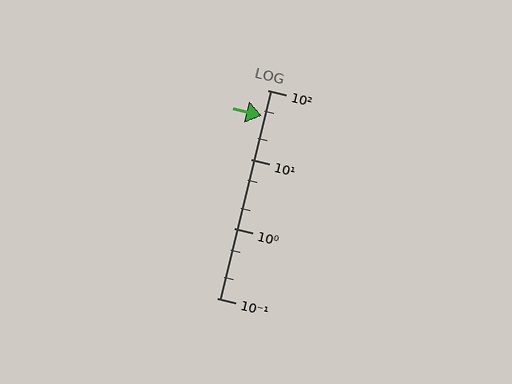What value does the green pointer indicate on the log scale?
The pointer indicates approximately 42.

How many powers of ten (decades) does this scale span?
The scale spans 3 decades, from 0.1 to 100.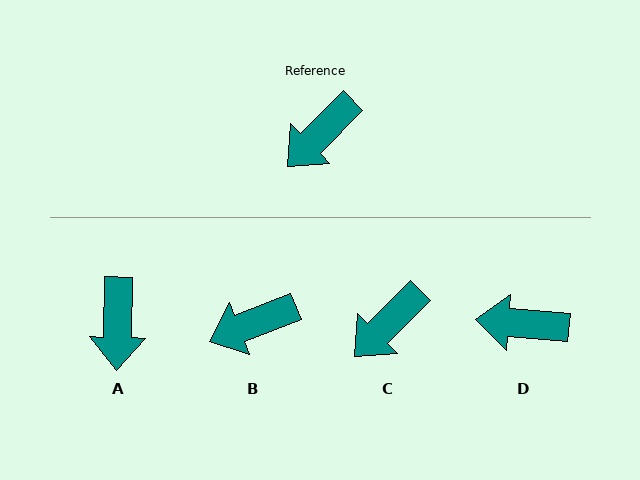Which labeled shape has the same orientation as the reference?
C.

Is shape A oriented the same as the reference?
No, it is off by about 43 degrees.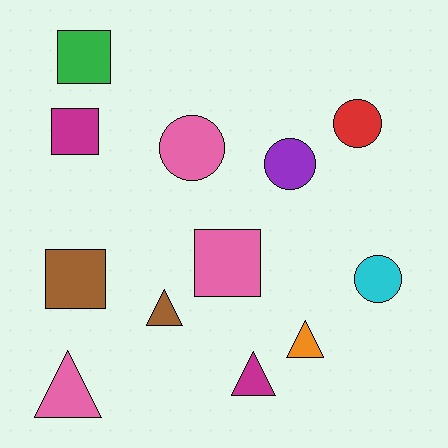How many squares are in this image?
There are 4 squares.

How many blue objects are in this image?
There are no blue objects.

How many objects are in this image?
There are 12 objects.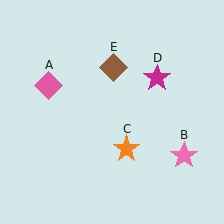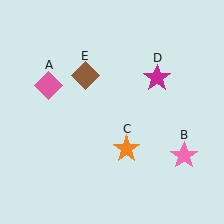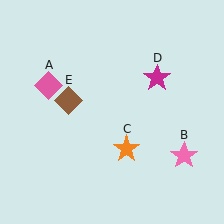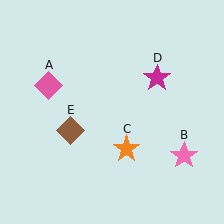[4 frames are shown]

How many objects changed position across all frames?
1 object changed position: brown diamond (object E).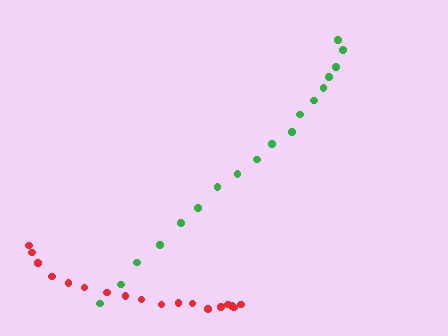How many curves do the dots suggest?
There are 2 distinct paths.